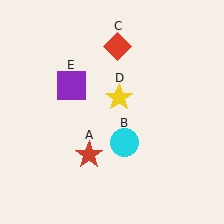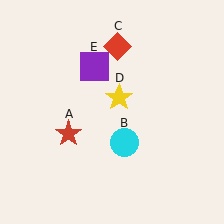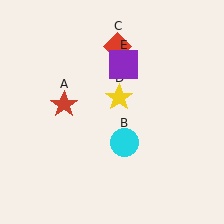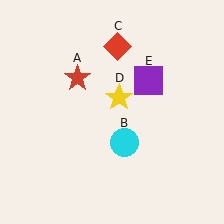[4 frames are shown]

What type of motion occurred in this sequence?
The red star (object A), purple square (object E) rotated clockwise around the center of the scene.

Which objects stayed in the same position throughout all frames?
Cyan circle (object B) and red diamond (object C) and yellow star (object D) remained stationary.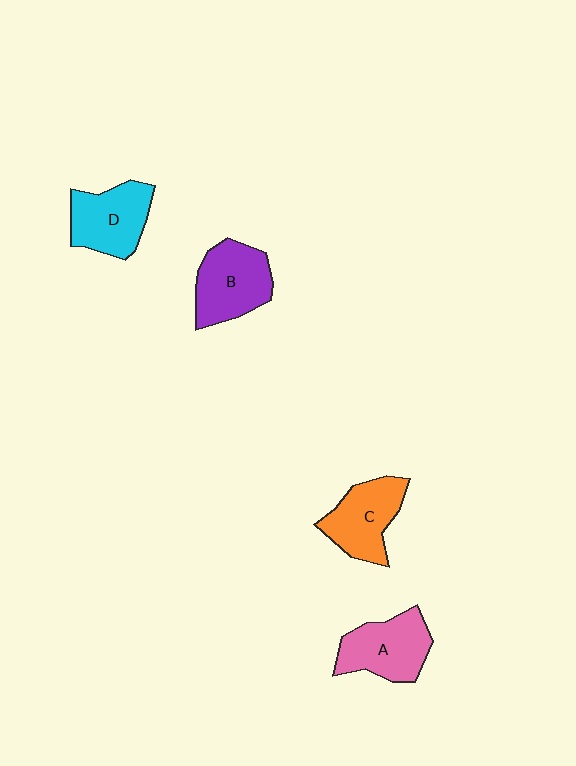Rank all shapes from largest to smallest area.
From largest to smallest: B (purple), A (pink), D (cyan), C (orange).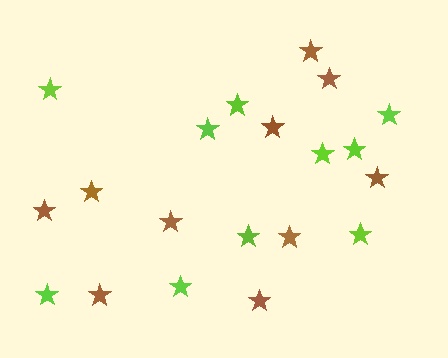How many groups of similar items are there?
There are 2 groups: one group of brown stars (10) and one group of lime stars (10).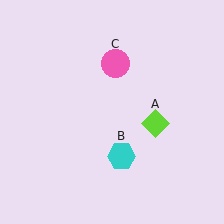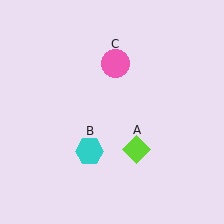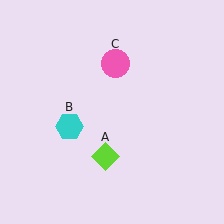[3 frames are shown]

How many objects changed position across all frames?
2 objects changed position: lime diamond (object A), cyan hexagon (object B).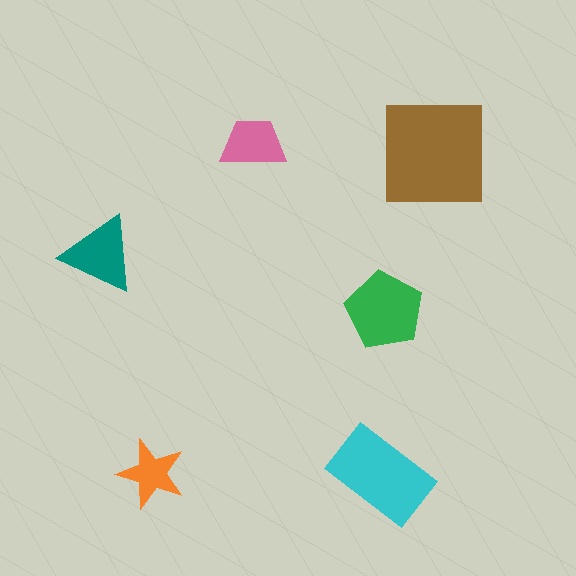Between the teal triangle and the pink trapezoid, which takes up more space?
The teal triangle.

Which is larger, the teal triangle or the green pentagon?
The green pentagon.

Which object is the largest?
The brown square.